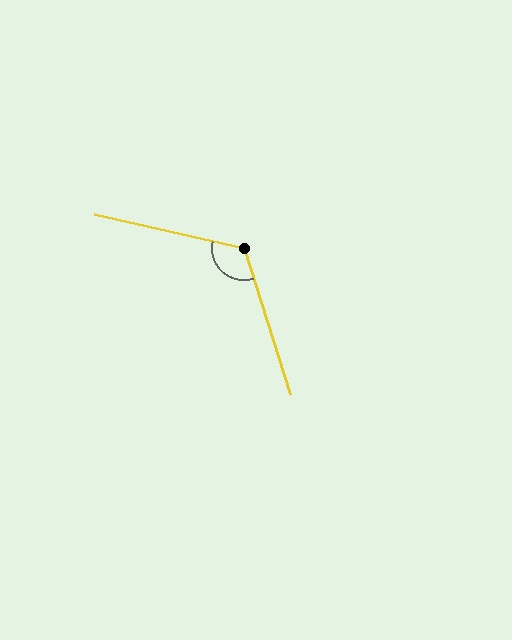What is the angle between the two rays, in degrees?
Approximately 120 degrees.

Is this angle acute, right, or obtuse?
It is obtuse.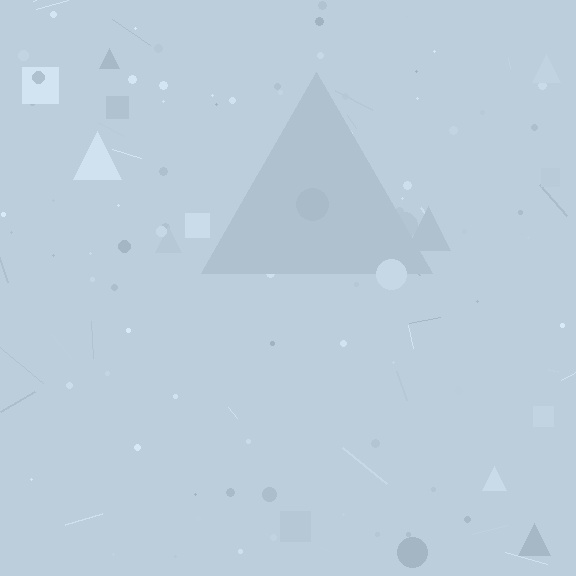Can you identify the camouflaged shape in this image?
The camouflaged shape is a triangle.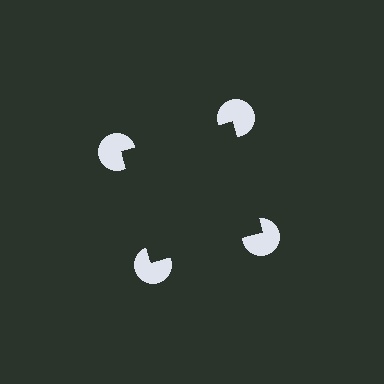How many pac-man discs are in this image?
There are 4 — one at each vertex of the illusory square.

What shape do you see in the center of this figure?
An illusory square — its edges are inferred from the aligned wedge cuts in the pac-man discs, not physically drawn.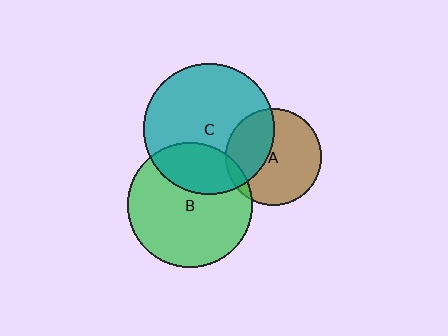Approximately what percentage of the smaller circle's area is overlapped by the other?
Approximately 5%.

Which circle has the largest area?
Circle C (teal).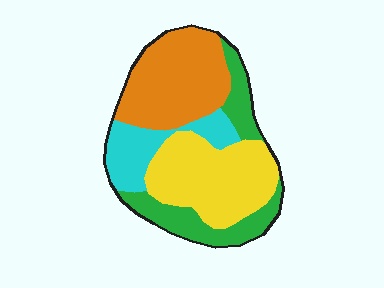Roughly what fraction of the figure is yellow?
Yellow takes up between a sixth and a third of the figure.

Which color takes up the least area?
Cyan, at roughly 15%.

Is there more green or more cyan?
Green.